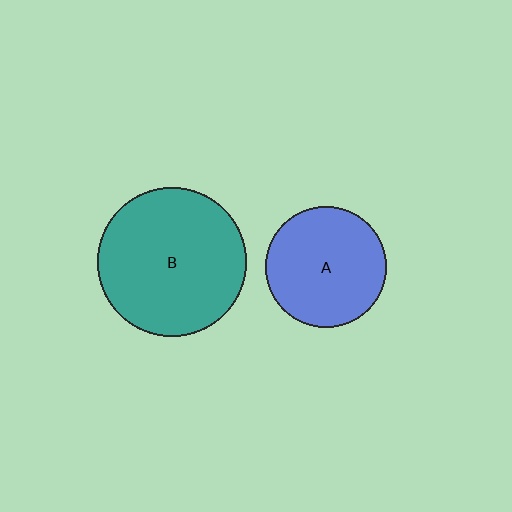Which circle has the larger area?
Circle B (teal).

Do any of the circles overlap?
No, none of the circles overlap.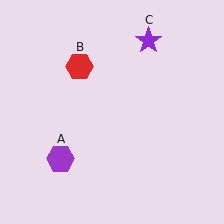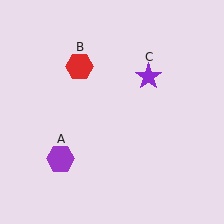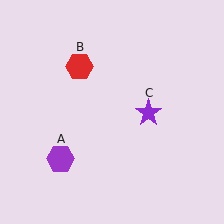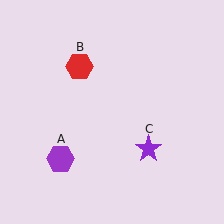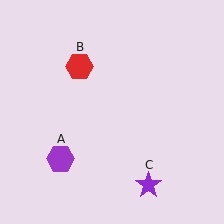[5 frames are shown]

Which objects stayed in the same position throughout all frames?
Purple hexagon (object A) and red hexagon (object B) remained stationary.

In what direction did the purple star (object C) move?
The purple star (object C) moved down.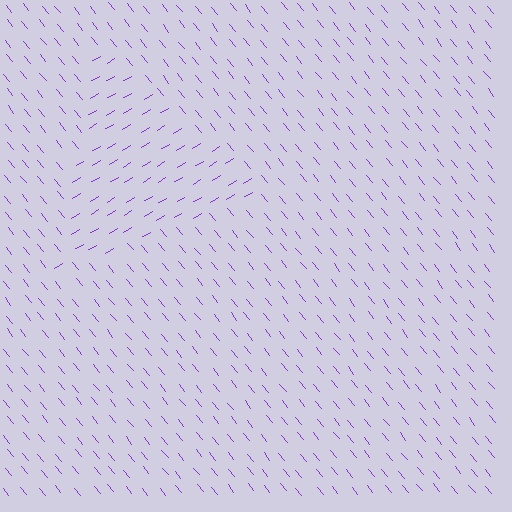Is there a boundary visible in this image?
Yes, there is a texture boundary formed by a change in line orientation.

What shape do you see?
I see a triangle.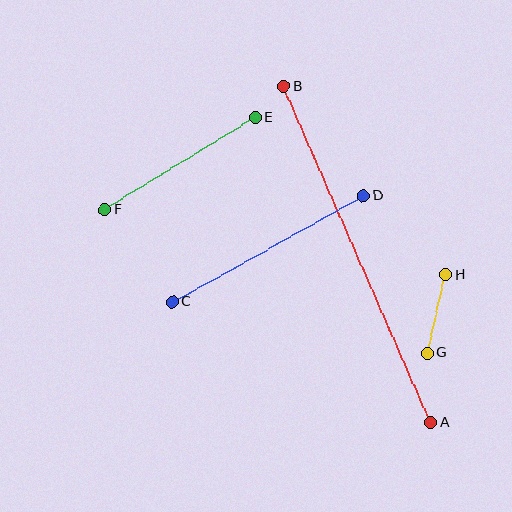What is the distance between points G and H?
The distance is approximately 80 pixels.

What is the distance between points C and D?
The distance is approximately 219 pixels.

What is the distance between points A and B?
The distance is approximately 367 pixels.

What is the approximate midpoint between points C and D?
The midpoint is at approximately (268, 249) pixels.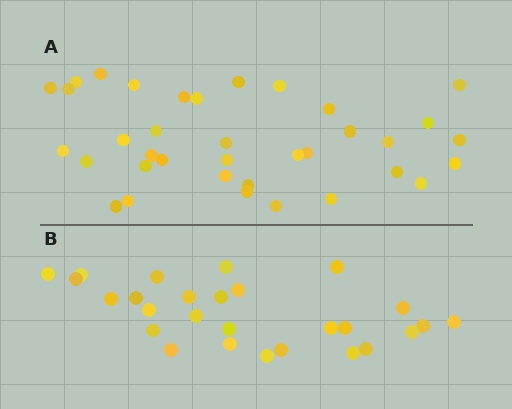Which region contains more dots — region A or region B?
Region A (the top region) has more dots.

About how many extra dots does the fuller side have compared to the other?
Region A has roughly 8 or so more dots than region B.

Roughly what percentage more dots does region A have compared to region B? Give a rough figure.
About 35% more.